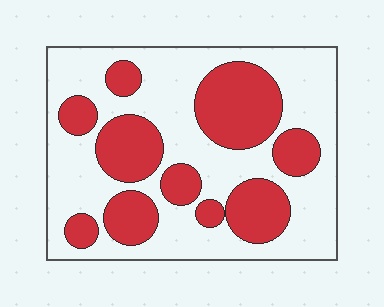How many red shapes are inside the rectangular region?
10.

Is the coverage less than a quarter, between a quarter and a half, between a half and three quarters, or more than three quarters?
Between a quarter and a half.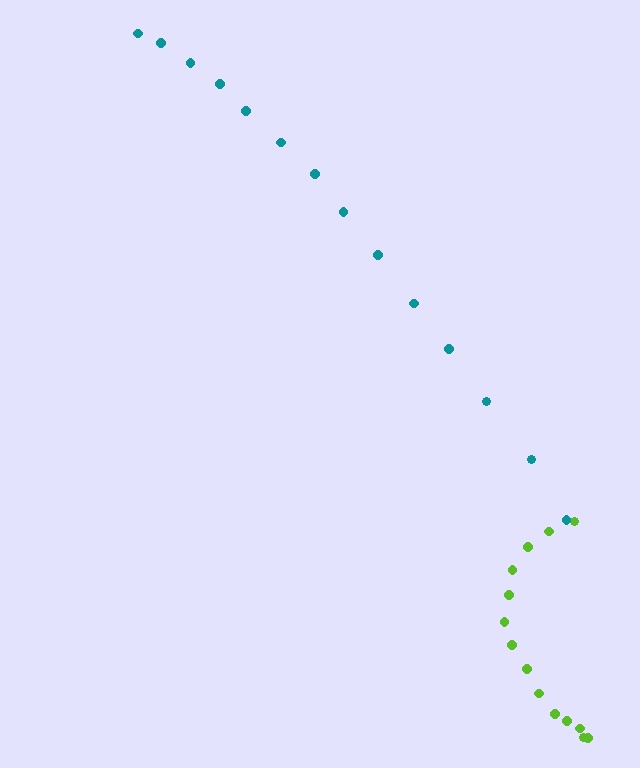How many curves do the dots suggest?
There are 2 distinct paths.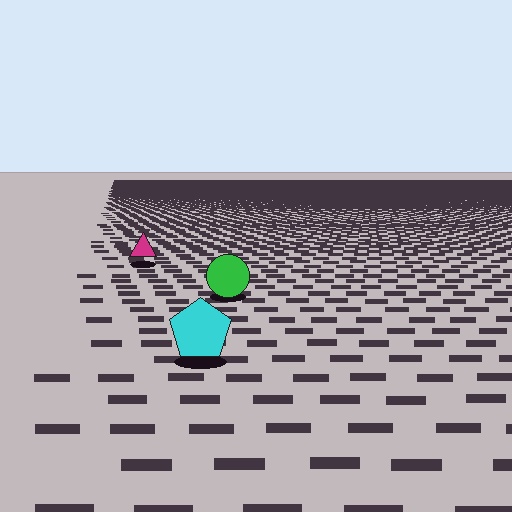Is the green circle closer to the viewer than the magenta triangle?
Yes. The green circle is closer — you can tell from the texture gradient: the ground texture is coarser near it.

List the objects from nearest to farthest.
From nearest to farthest: the cyan pentagon, the green circle, the magenta triangle.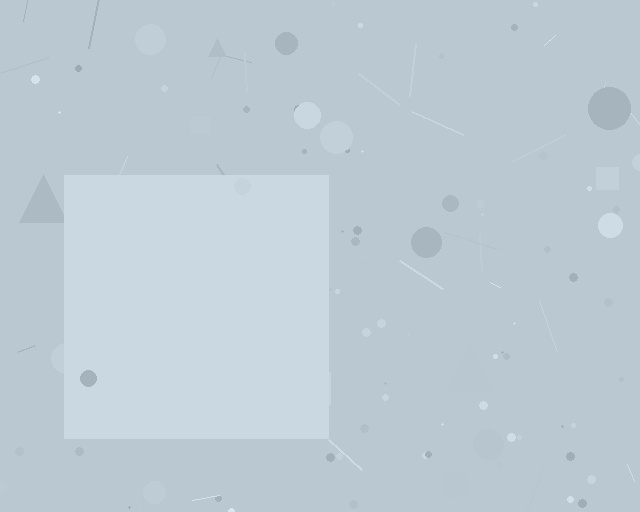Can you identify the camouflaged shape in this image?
The camouflaged shape is a square.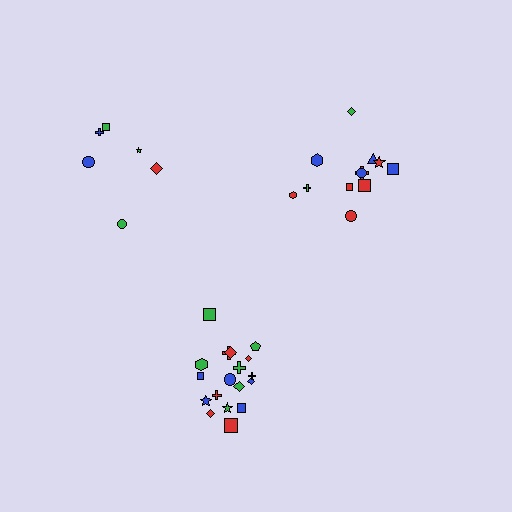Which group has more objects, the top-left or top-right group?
The top-right group.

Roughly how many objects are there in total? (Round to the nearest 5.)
Roughly 35 objects in total.